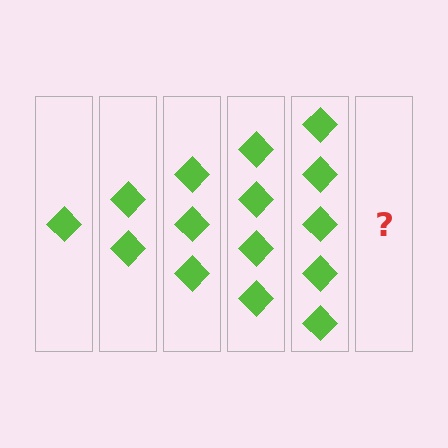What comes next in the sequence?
The next element should be 6 diamonds.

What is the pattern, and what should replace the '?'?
The pattern is that each step adds one more diamond. The '?' should be 6 diamonds.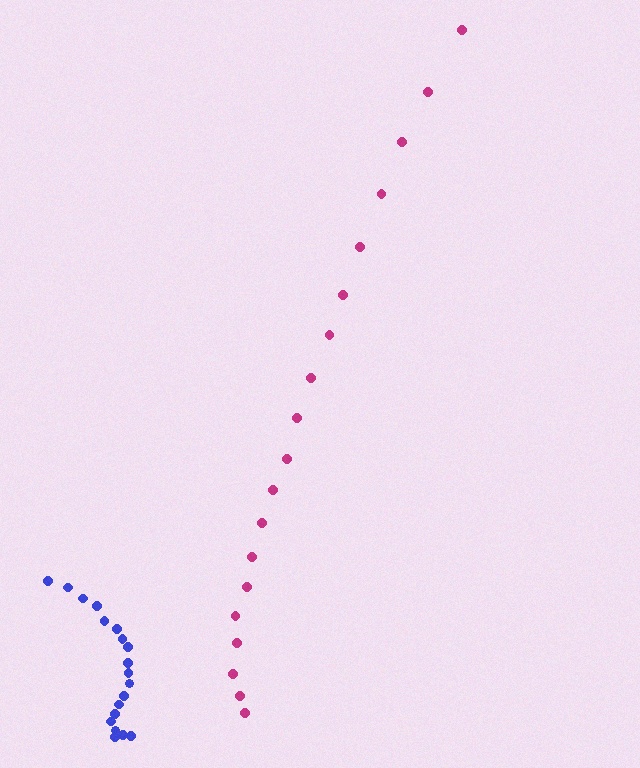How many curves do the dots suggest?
There are 2 distinct paths.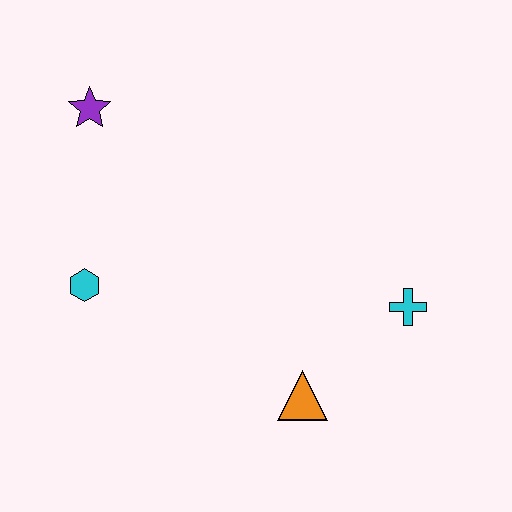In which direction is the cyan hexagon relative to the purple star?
The cyan hexagon is below the purple star.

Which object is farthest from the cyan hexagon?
The cyan cross is farthest from the cyan hexagon.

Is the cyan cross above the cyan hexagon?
No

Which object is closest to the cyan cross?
The orange triangle is closest to the cyan cross.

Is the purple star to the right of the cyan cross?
No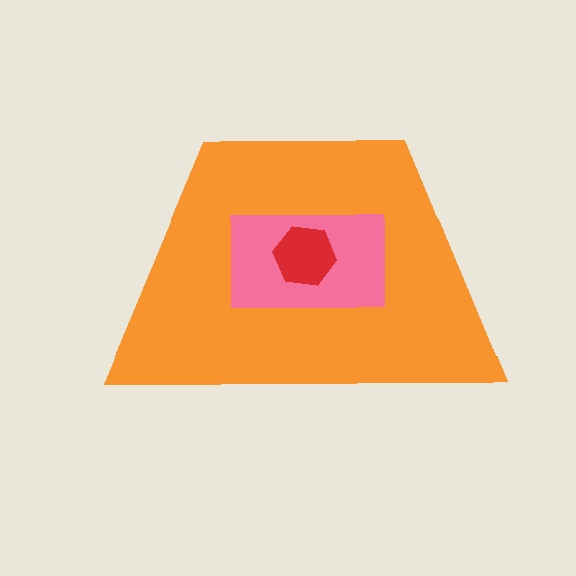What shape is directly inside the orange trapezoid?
The pink rectangle.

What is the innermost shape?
The red hexagon.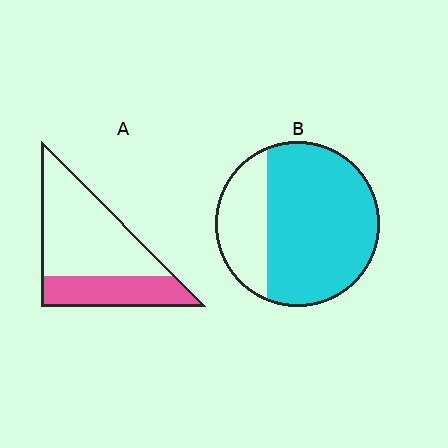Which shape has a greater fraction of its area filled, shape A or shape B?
Shape B.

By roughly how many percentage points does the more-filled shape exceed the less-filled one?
By roughly 40 percentage points (B over A).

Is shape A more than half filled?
No.